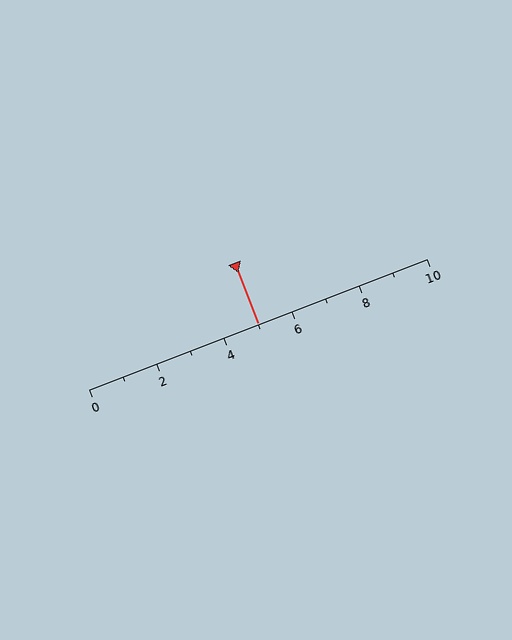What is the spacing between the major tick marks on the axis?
The major ticks are spaced 2 apart.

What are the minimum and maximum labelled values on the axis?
The axis runs from 0 to 10.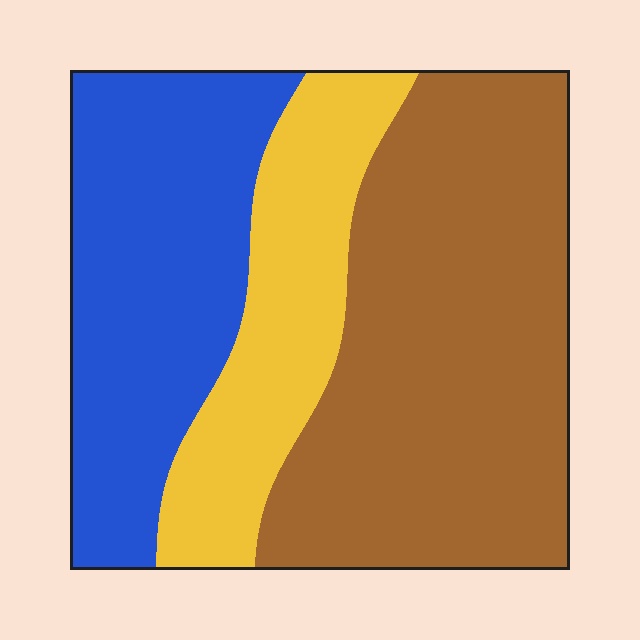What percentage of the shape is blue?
Blue takes up about one third (1/3) of the shape.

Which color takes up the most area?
Brown, at roughly 50%.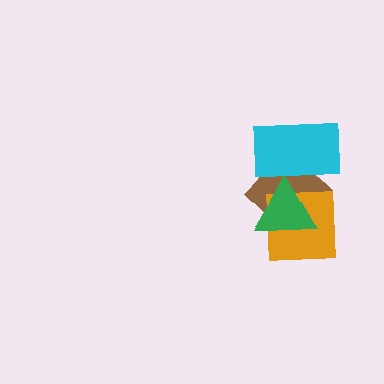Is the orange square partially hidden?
Yes, it is partially covered by another shape.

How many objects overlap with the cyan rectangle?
2 objects overlap with the cyan rectangle.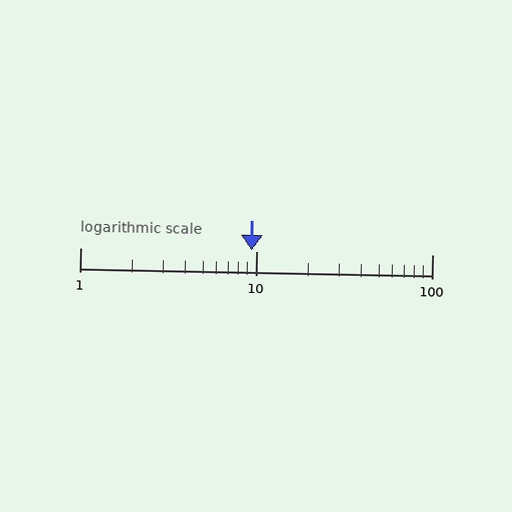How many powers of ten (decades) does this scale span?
The scale spans 2 decades, from 1 to 100.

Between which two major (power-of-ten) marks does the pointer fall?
The pointer is between 1 and 10.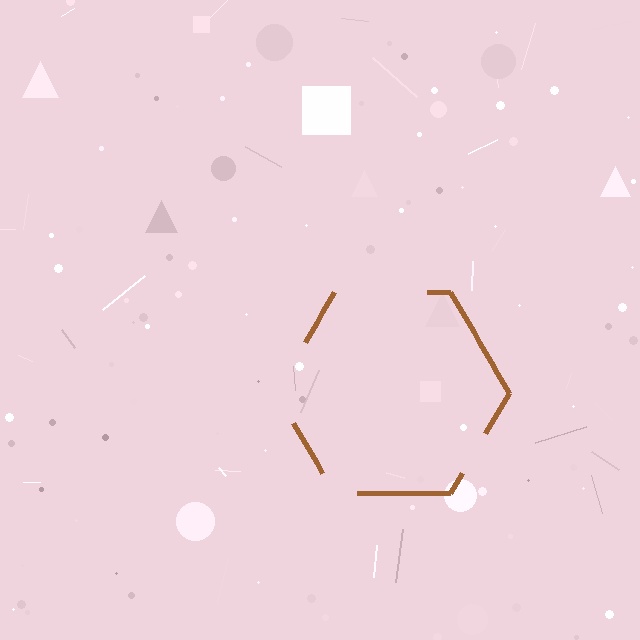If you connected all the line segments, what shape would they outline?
They would outline a hexagon.